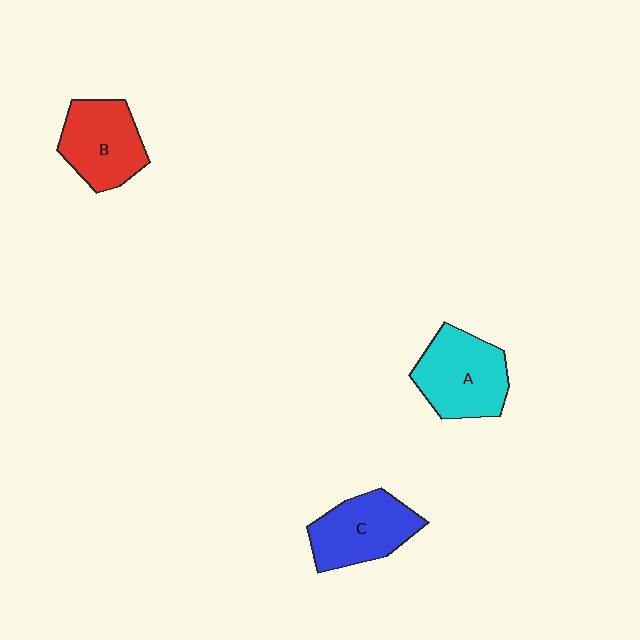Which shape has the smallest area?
Shape B (red).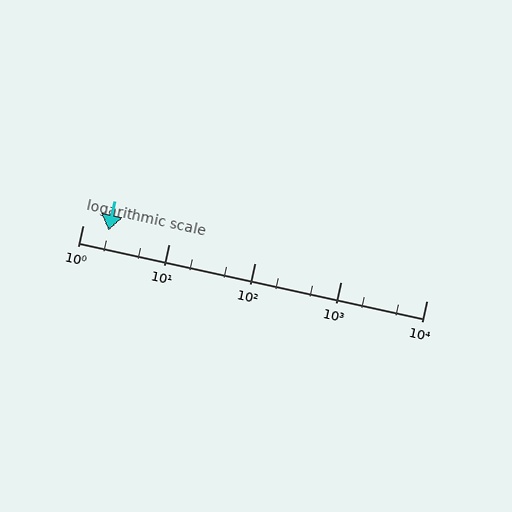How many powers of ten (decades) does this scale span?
The scale spans 4 decades, from 1 to 10000.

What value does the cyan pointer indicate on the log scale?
The pointer indicates approximately 2.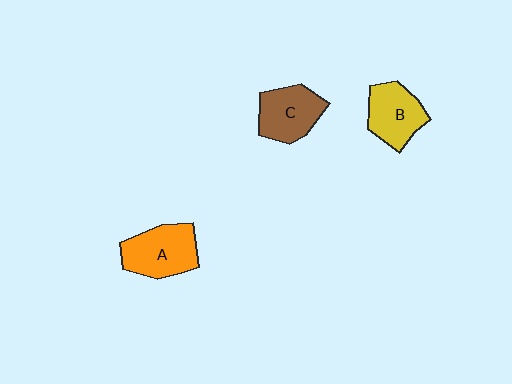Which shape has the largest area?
Shape A (orange).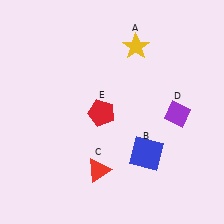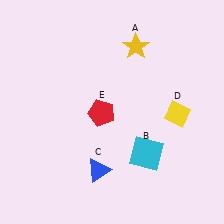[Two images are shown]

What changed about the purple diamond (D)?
In Image 1, D is purple. In Image 2, it changed to yellow.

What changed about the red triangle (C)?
In Image 1, C is red. In Image 2, it changed to blue.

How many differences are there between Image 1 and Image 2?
There are 3 differences between the two images.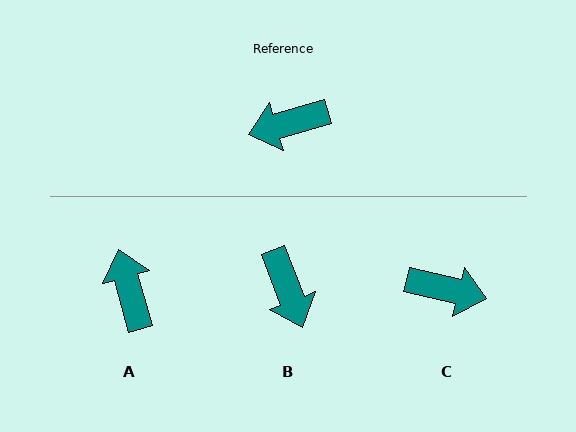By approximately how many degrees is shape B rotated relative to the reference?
Approximately 95 degrees counter-clockwise.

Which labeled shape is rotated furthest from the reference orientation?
C, about 150 degrees away.